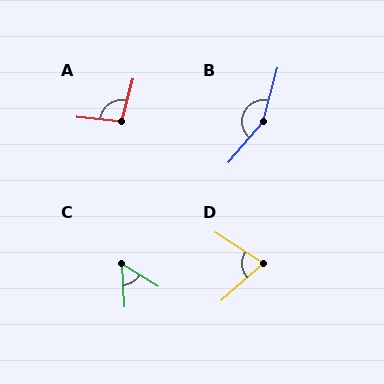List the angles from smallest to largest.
C (55°), D (74°), A (100°), B (154°).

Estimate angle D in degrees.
Approximately 74 degrees.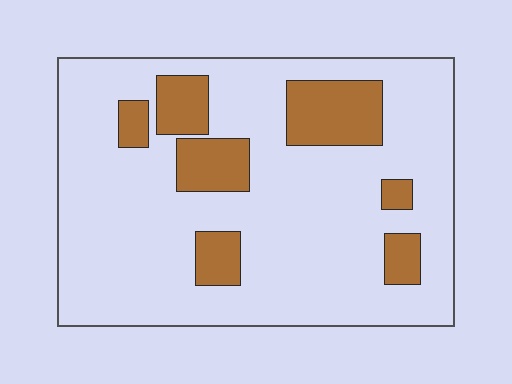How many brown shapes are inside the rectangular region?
7.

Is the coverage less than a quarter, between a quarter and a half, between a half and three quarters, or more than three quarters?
Less than a quarter.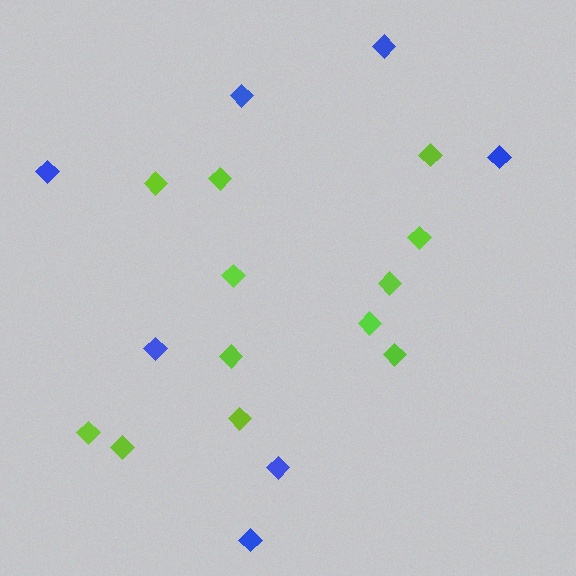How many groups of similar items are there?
There are 2 groups: one group of lime diamonds (12) and one group of blue diamonds (7).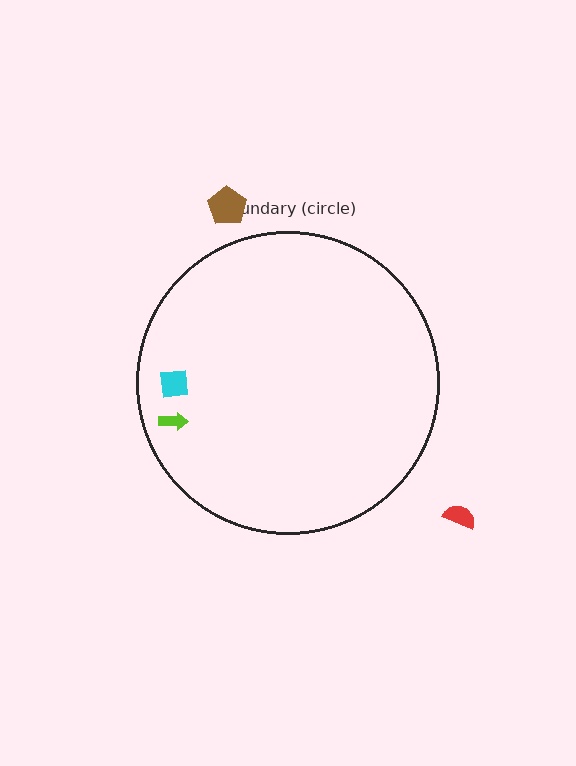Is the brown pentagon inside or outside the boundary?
Outside.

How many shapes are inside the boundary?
2 inside, 2 outside.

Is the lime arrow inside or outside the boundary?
Inside.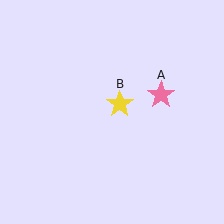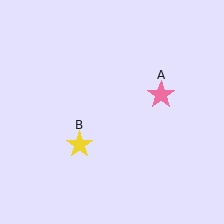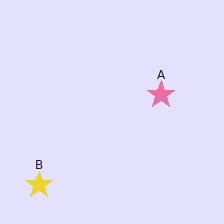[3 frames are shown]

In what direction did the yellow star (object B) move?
The yellow star (object B) moved down and to the left.